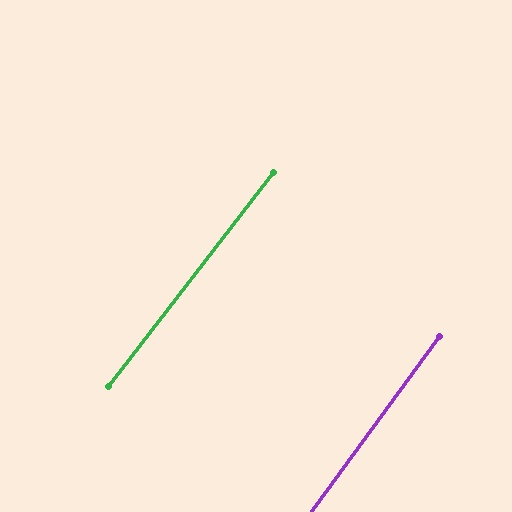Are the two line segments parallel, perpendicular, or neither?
Parallel — their directions differ by only 1.6°.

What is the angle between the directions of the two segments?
Approximately 2 degrees.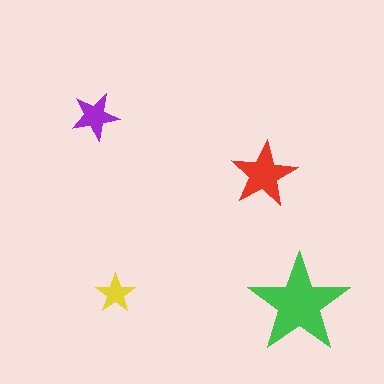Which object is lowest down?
The green star is bottommost.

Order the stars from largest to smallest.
the green one, the red one, the purple one, the yellow one.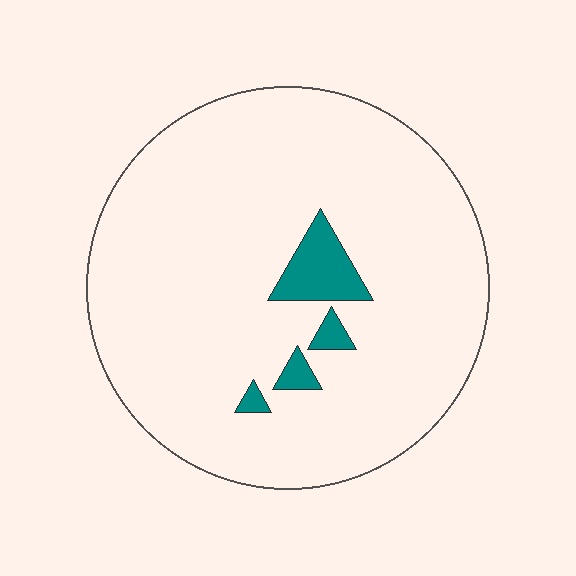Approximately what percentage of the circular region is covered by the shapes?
Approximately 5%.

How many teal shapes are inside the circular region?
4.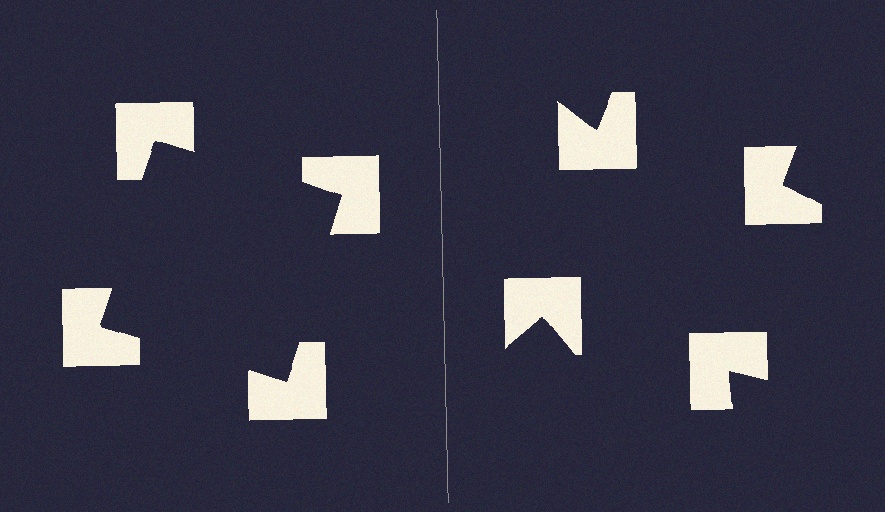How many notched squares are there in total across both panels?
8 — 4 on each side.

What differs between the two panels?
The notched squares are positioned identically on both sides; only the wedge orientations differ. On the left they align to a square; on the right they are misaligned.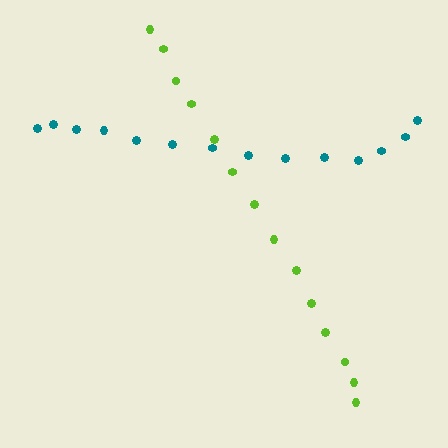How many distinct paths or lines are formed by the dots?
There are 2 distinct paths.